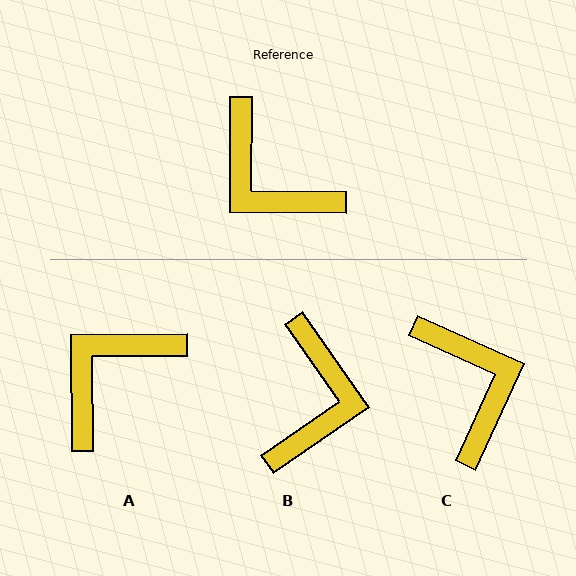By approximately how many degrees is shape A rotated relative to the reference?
Approximately 89 degrees clockwise.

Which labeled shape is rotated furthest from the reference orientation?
C, about 156 degrees away.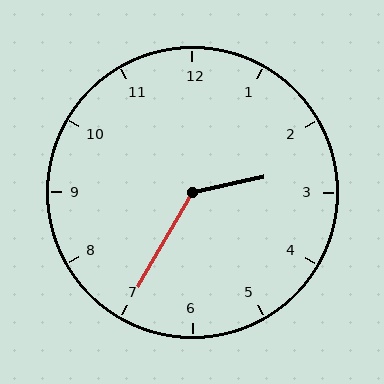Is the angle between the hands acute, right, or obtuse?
It is obtuse.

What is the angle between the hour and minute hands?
Approximately 132 degrees.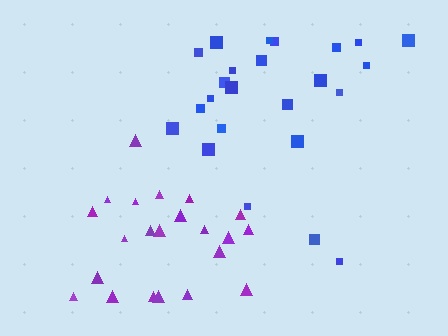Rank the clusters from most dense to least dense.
purple, blue.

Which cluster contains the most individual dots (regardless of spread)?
Blue (24).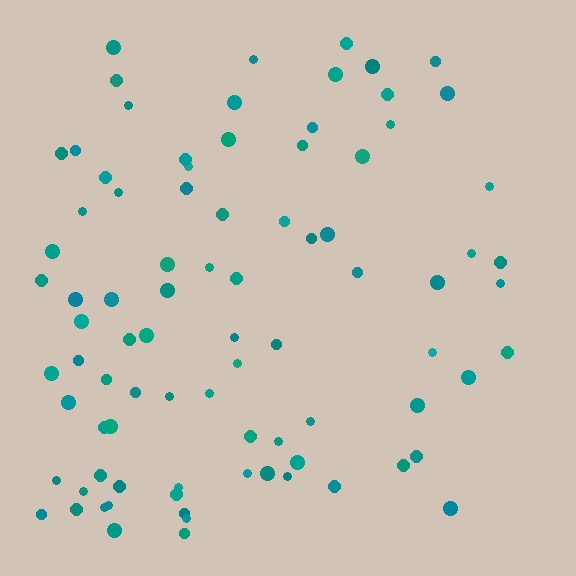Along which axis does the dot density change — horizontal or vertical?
Horizontal.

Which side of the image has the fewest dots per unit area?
The right.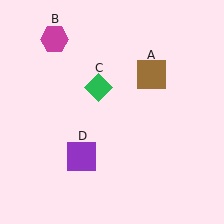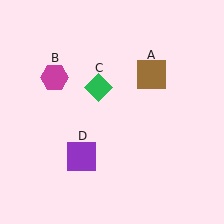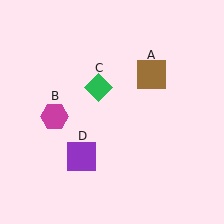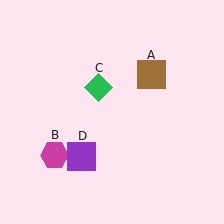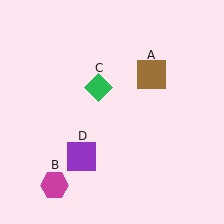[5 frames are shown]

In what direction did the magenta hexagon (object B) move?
The magenta hexagon (object B) moved down.